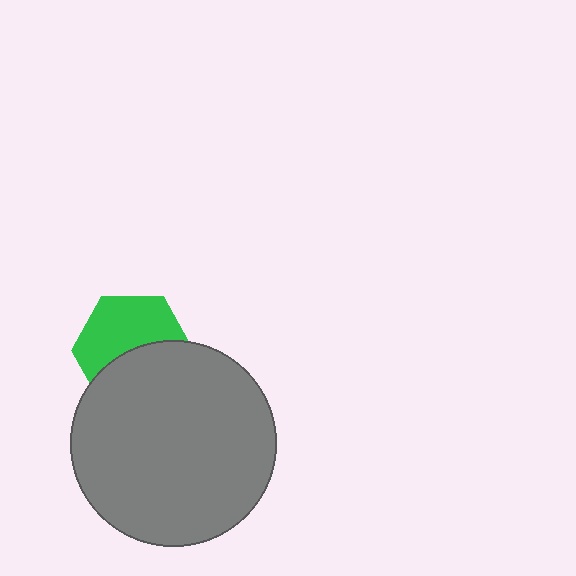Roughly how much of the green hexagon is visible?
About half of it is visible (roughly 54%).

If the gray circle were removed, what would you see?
You would see the complete green hexagon.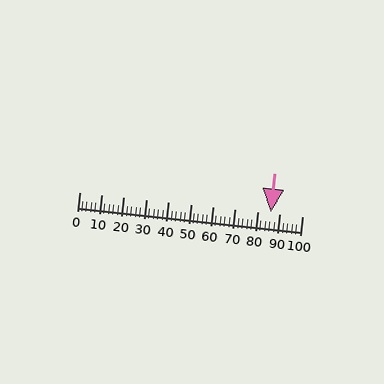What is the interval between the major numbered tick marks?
The major tick marks are spaced 10 units apart.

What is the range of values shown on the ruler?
The ruler shows values from 0 to 100.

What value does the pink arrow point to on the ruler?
The pink arrow points to approximately 86.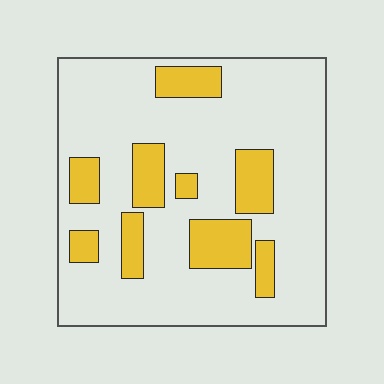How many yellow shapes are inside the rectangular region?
9.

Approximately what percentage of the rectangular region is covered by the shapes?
Approximately 20%.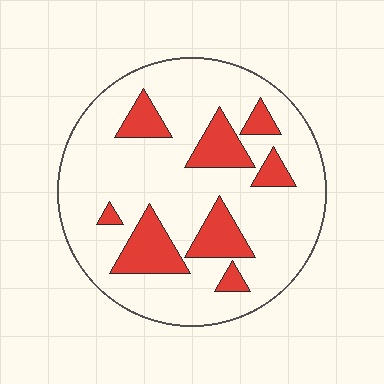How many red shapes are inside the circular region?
8.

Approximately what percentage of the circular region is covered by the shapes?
Approximately 20%.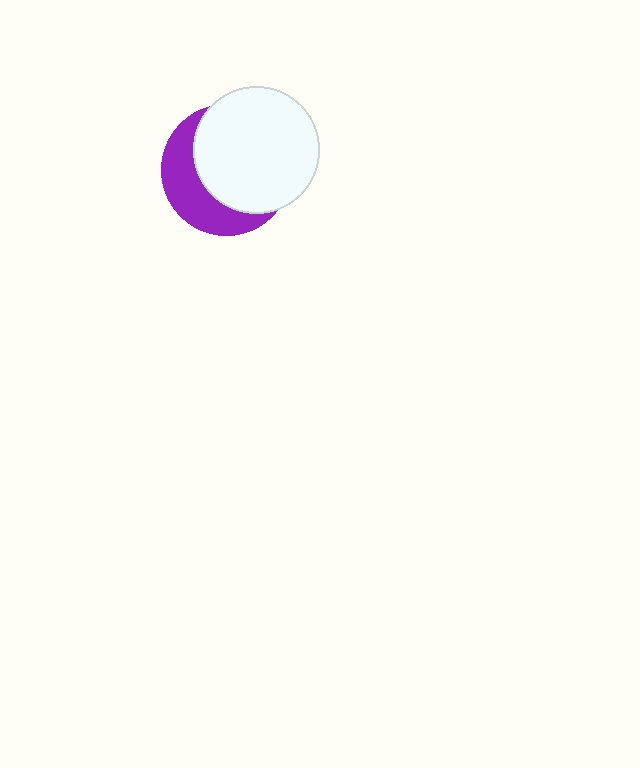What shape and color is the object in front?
The object in front is a white circle.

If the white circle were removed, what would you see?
You would see the complete purple circle.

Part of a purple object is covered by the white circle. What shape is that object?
It is a circle.